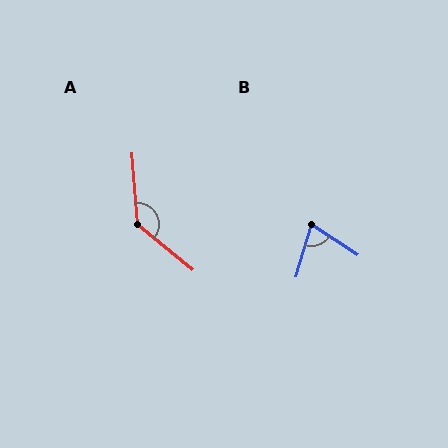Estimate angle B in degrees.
Approximately 74 degrees.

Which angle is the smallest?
B, at approximately 74 degrees.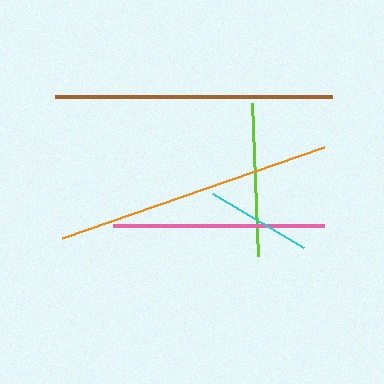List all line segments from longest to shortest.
From longest to shortest: brown, orange, pink, lime, cyan.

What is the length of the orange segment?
The orange segment is approximately 277 pixels long.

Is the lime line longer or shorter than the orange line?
The orange line is longer than the lime line.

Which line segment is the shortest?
The cyan line is the shortest at approximately 106 pixels.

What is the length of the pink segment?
The pink segment is approximately 211 pixels long.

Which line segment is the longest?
The brown line is the longest at approximately 278 pixels.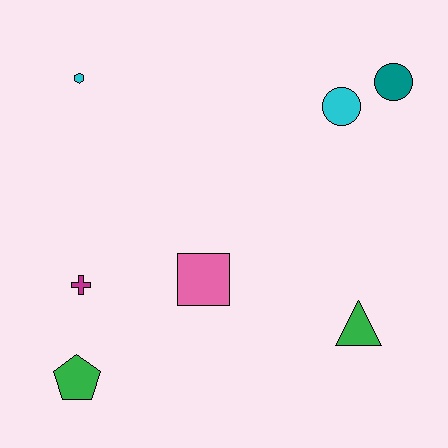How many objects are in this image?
There are 7 objects.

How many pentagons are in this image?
There is 1 pentagon.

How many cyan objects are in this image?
There are 2 cyan objects.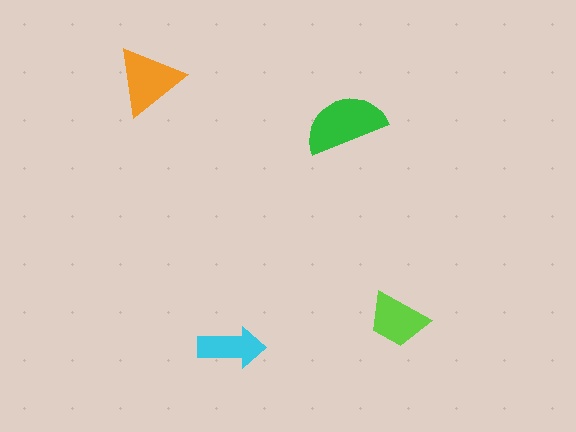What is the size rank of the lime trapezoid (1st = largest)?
3rd.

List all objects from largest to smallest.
The green semicircle, the orange triangle, the lime trapezoid, the cyan arrow.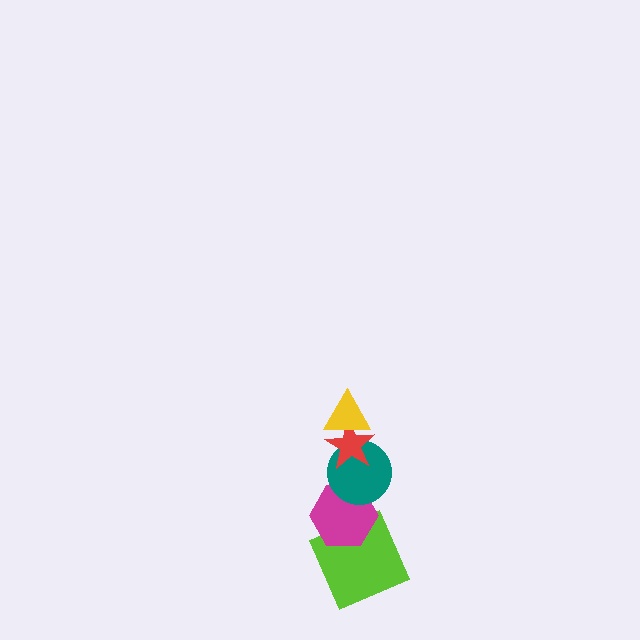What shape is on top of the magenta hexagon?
The teal circle is on top of the magenta hexagon.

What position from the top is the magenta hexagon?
The magenta hexagon is 4th from the top.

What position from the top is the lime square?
The lime square is 5th from the top.